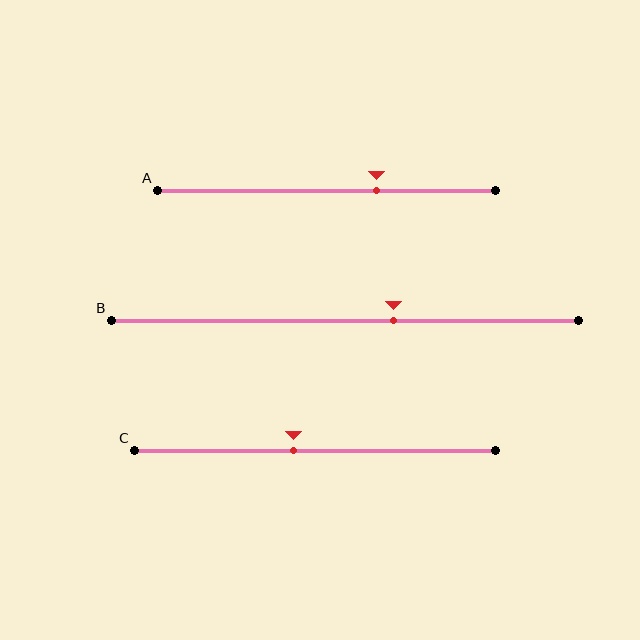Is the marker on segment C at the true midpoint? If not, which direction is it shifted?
No, the marker on segment C is shifted to the left by about 6% of the segment length.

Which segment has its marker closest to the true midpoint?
Segment C has its marker closest to the true midpoint.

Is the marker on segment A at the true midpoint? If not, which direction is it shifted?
No, the marker on segment A is shifted to the right by about 15% of the segment length.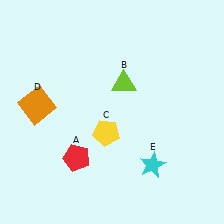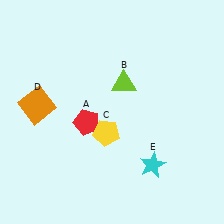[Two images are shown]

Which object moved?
The red pentagon (A) moved up.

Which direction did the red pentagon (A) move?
The red pentagon (A) moved up.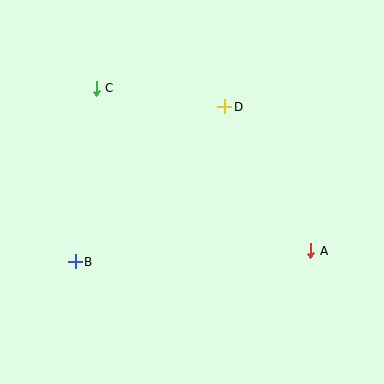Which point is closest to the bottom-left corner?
Point B is closest to the bottom-left corner.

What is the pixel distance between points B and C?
The distance between B and C is 175 pixels.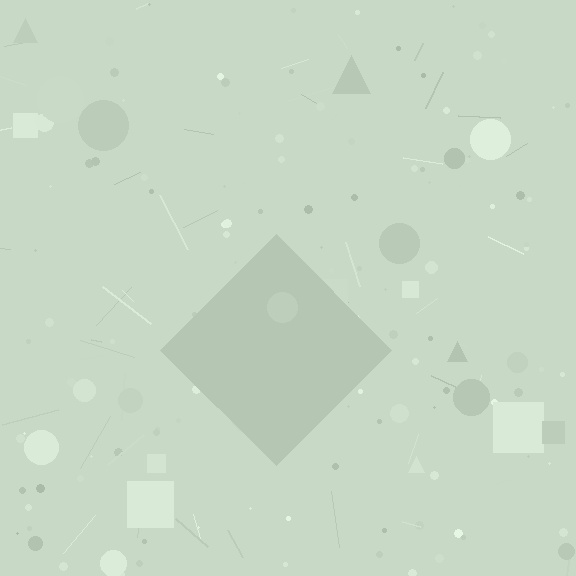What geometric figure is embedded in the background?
A diamond is embedded in the background.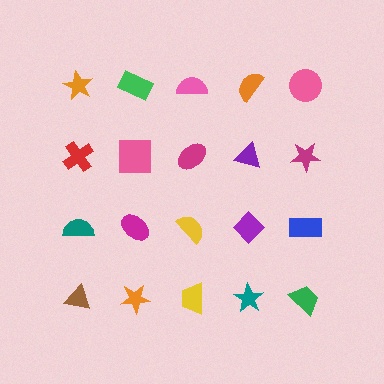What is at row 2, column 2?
A pink square.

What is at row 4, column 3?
A yellow trapezoid.